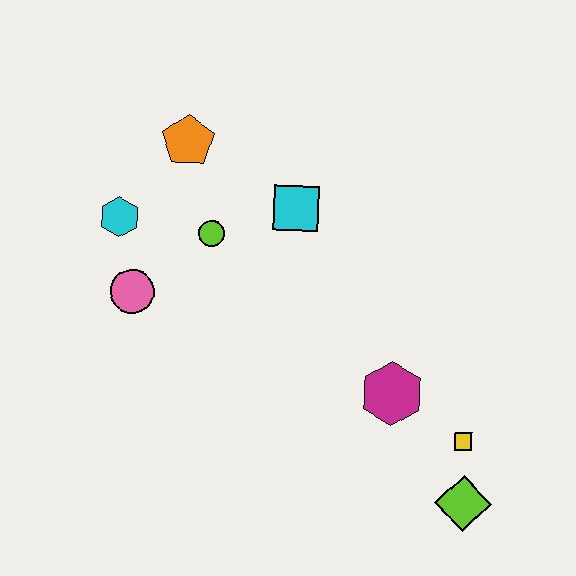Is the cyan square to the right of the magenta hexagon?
No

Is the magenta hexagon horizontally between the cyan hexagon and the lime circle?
No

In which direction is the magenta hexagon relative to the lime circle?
The magenta hexagon is to the right of the lime circle.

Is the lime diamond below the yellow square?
Yes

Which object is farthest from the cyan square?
The lime diamond is farthest from the cyan square.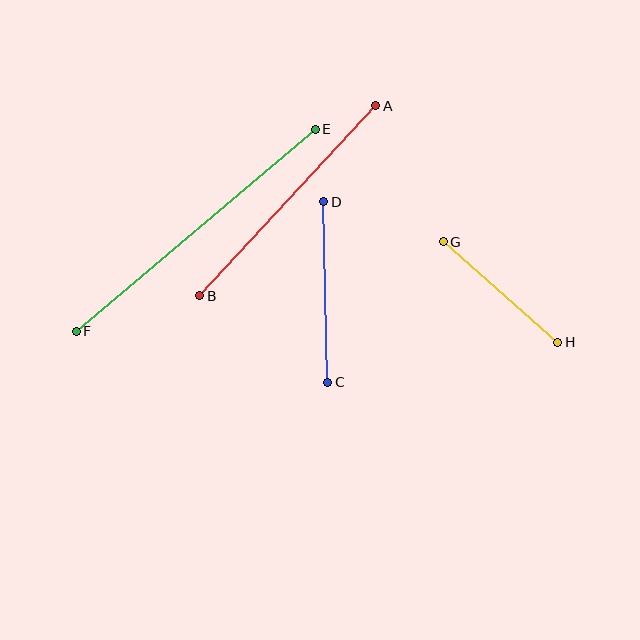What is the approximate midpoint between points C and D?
The midpoint is at approximately (326, 292) pixels.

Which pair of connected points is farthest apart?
Points E and F are farthest apart.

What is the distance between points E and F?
The distance is approximately 313 pixels.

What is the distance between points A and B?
The distance is approximately 259 pixels.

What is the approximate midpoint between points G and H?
The midpoint is at approximately (500, 292) pixels.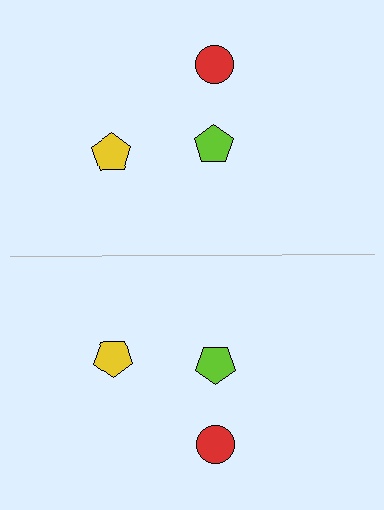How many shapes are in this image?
There are 6 shapes in this image.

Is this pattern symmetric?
Yes, this pattern has bilateral (reflection) symmetry.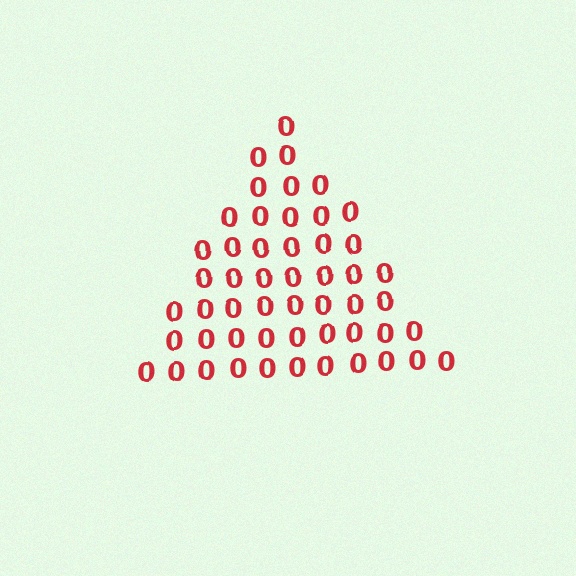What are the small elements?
The small elements are digit 0's.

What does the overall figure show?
The overall figure shows a triangle.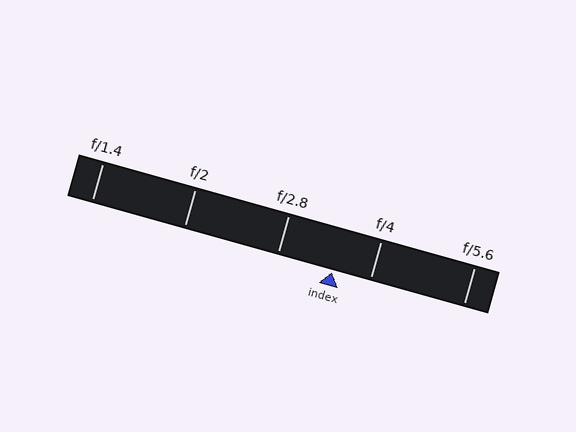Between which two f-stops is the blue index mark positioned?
The index mark is between f/2.8 and f/4.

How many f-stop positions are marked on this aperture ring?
There are 5 f-stop positions marked.